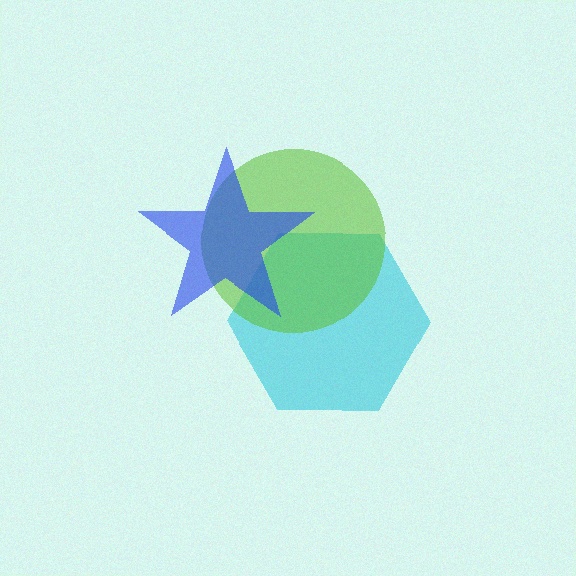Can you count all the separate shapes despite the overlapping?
Yes, there are 3 separate shapes.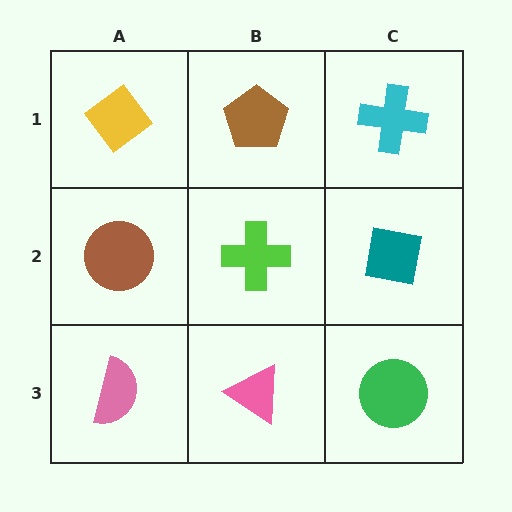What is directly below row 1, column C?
A teal square.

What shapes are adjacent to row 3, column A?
A brown circle (row 2, column A), a pink triangle (row 3, column B).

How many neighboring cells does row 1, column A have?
2.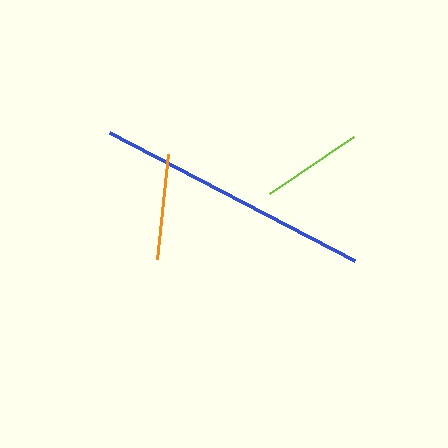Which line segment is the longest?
The blue line is the longest at approximately 277 pixels.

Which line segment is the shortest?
The lime line is the shortest at approximately 102 pixels.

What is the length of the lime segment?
The lime segment is approximately 102 pixels long.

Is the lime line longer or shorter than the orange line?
The orange line is longer than the lime line.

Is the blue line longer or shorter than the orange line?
The blue line is longer than the orange line.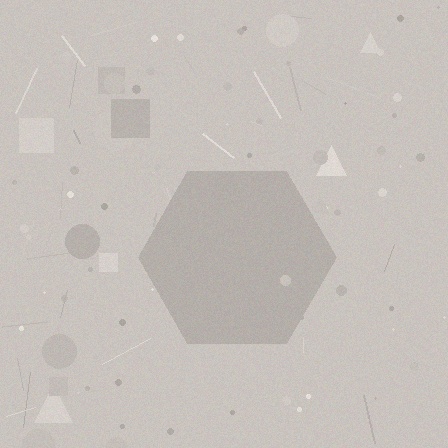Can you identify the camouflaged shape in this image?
The camouflaged shape is a hexagon.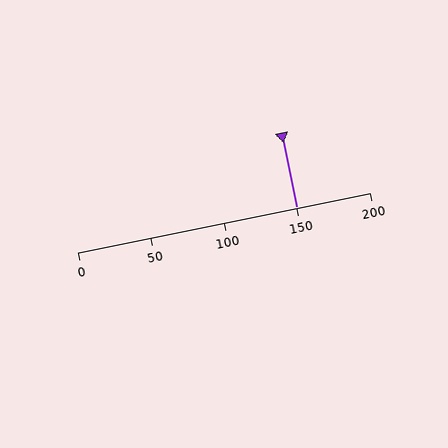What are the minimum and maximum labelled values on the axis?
The axis runs from 0 to 200.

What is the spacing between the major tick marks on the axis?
The major ticks are spaced 50 apart.